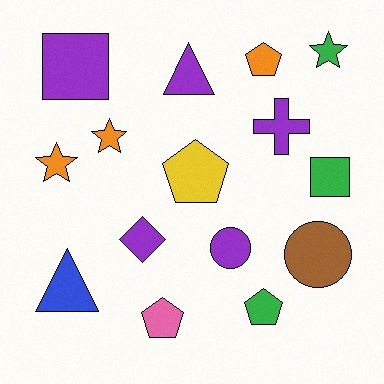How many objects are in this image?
There are 15 objects.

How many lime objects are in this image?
There are no lime objects.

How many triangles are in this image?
There are 2 triangles.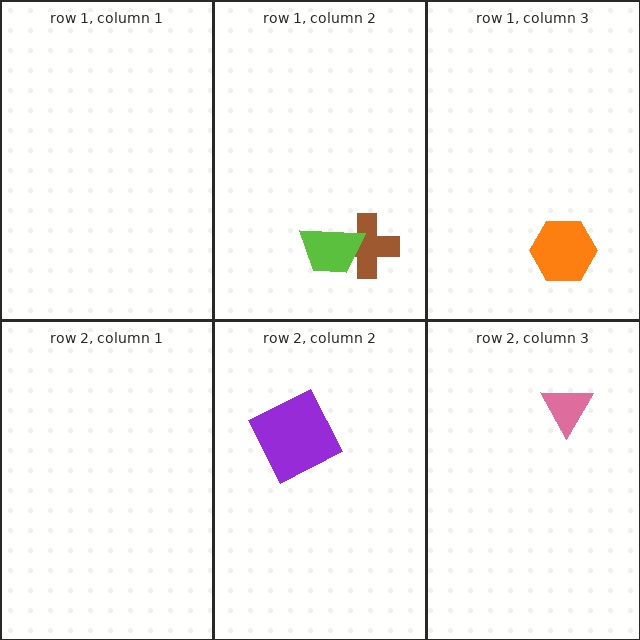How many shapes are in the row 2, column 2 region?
1.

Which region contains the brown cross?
The row 1, column 2 region.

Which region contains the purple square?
The row 2, column 2 region.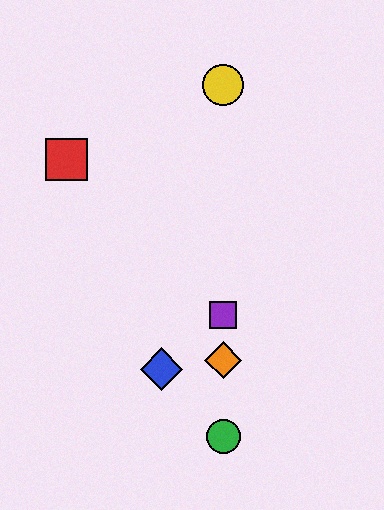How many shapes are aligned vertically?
4 shapes (the green circle, the yellow circle, the purple square, the orange diamond) are aligned vertically.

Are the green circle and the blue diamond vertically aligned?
No, the green circle is at x≈223 and the blue diamond is at x≈162.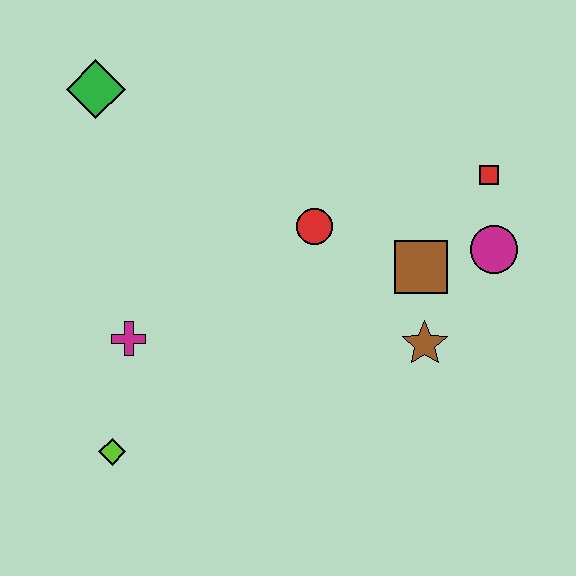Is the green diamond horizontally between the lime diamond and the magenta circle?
No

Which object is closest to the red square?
The magenta circle is closest to the red square.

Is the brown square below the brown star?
No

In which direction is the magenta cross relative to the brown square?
The magenta cross is to the left of the brown square.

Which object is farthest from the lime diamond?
The red square is farthest from the lime diamond.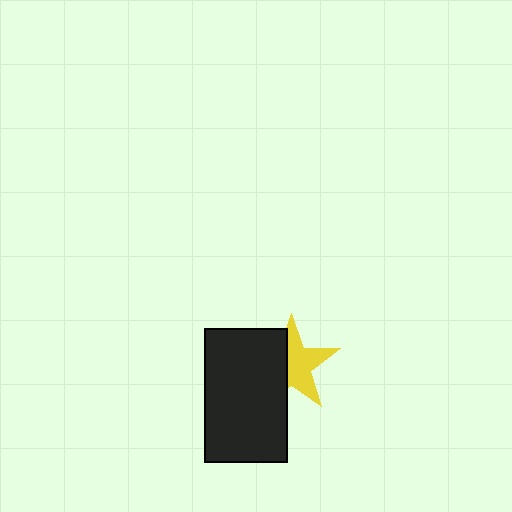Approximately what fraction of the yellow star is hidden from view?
Roughly 42% of the yellow star is hidden behind the black rectangle.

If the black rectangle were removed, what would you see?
You would see the complete yellow star.